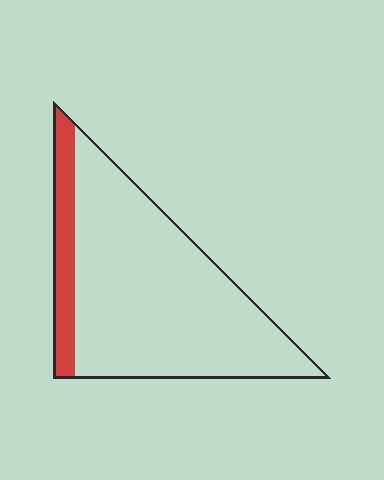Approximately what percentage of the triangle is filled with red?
Approximately 15%.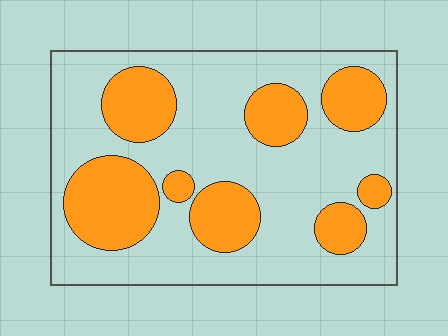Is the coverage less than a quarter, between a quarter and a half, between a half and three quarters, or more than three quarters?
Between a quarter and a half.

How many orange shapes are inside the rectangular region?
8.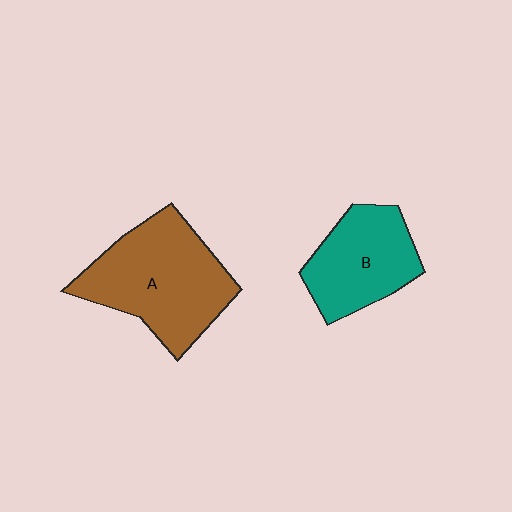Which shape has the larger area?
Shape A (brown).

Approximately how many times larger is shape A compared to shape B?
Approximately 1.5 times.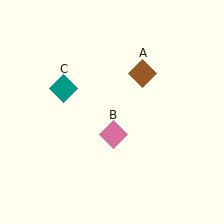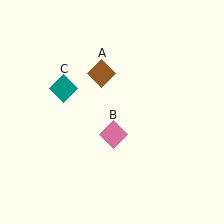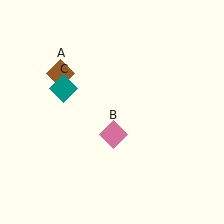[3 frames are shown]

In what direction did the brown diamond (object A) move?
The brown diamond (object A) moved left.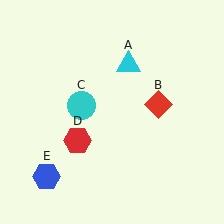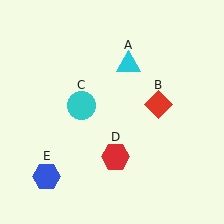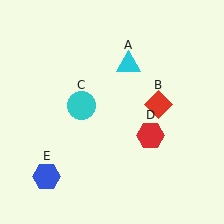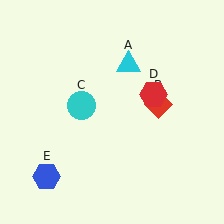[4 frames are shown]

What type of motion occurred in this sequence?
The red hexagon (object D) rotated counterclockwise around the center of the scene.